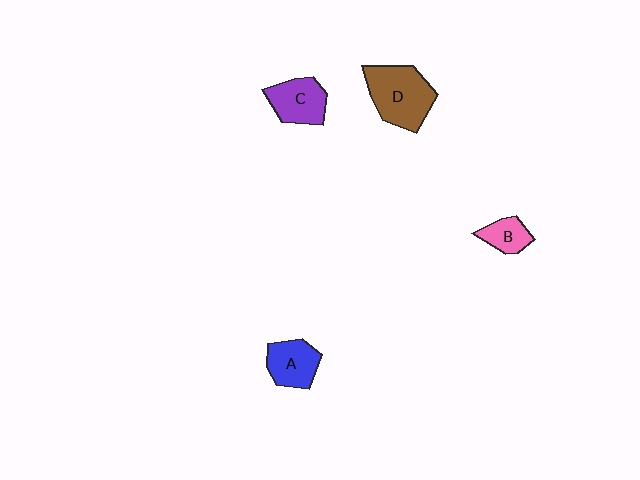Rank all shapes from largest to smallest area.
From largest to smallest: D (brown), C (purple), A (blue), B (pink).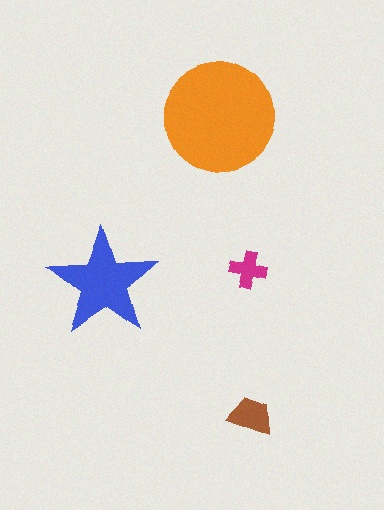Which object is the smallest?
The magenta cross.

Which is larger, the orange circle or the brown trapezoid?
The orange circle.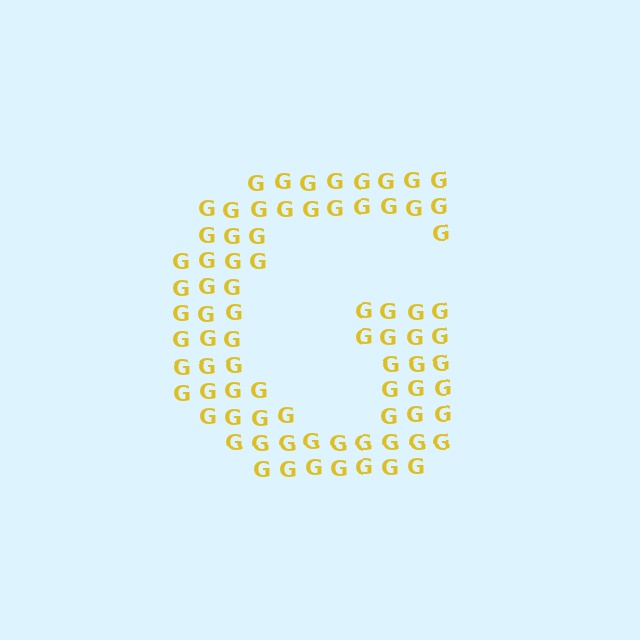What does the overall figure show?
The overall figure shows the letter G.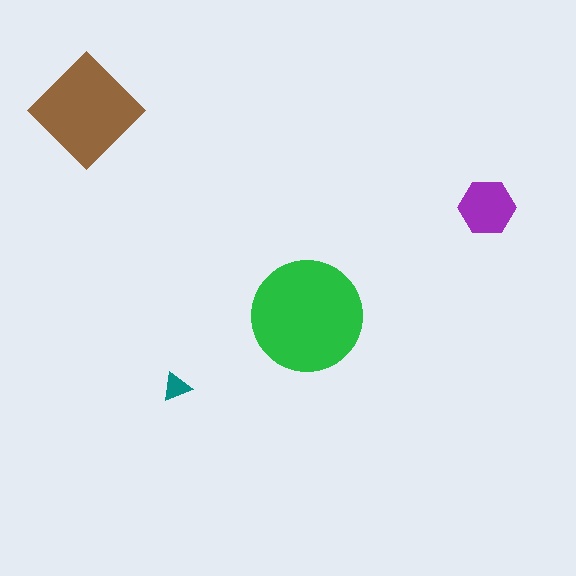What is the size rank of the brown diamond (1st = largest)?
2nd.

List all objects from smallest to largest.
The teal triangle, the purple hexagon, the brown diamond, the green circle.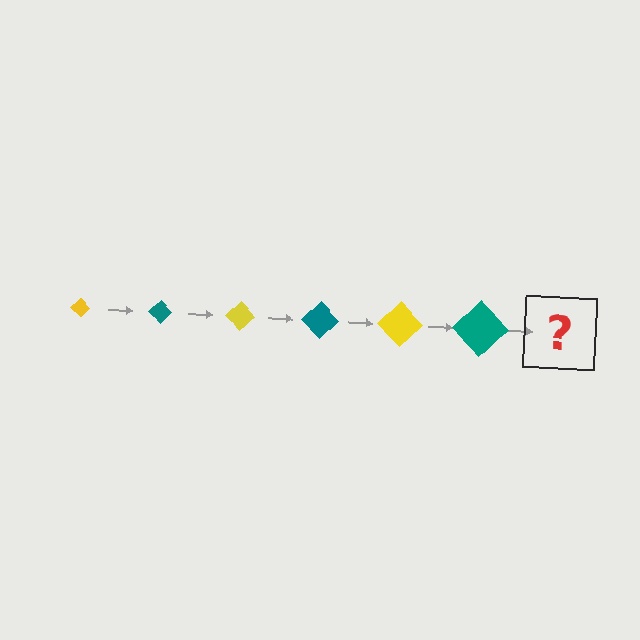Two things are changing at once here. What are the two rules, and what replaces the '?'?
The two rules are that the diamond grows larger each step and the color cycles through yellow and teal. The '?' should be a yellow diamond, larger than the previous one.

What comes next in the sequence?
The next element should be a yellow diamond, larger than the previous one.